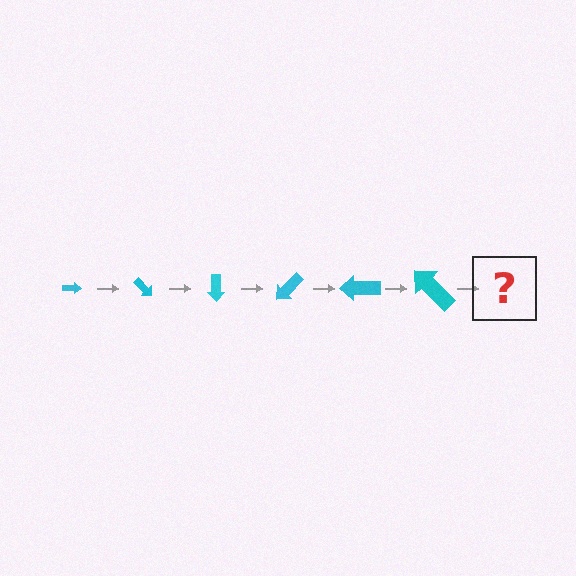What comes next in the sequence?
The next element should be an arrow, larger than the previous one and rotated 270 degrees from the start.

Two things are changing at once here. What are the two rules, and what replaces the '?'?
The two rules are that the arrow grows larger each step and it rotates 45 degrees each step. The '?' should be an arrow, larger than the previous one and rotated 270 degrees from the start.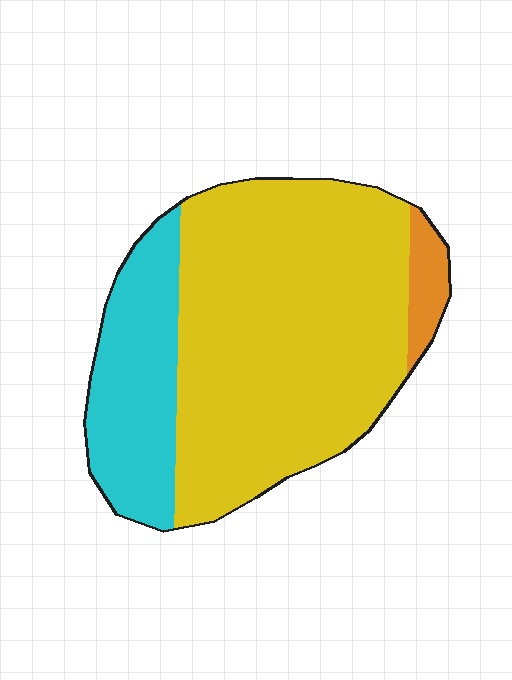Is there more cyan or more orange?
Cyan.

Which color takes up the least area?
Orange, at roughly 5%.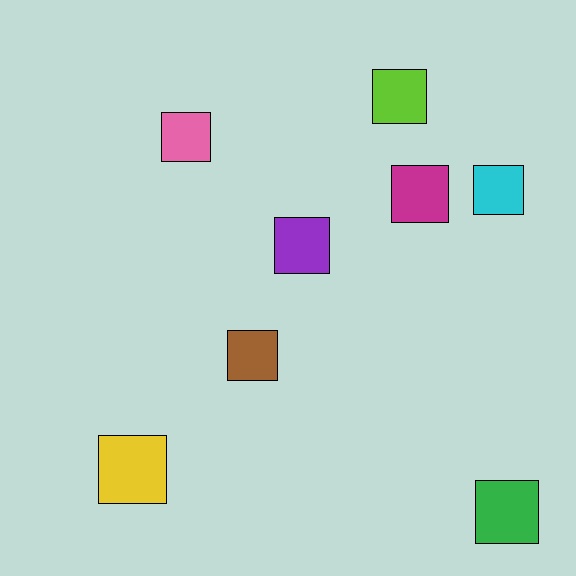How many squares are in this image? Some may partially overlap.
There are 8 squares.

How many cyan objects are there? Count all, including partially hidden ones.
There is 1 cyan object.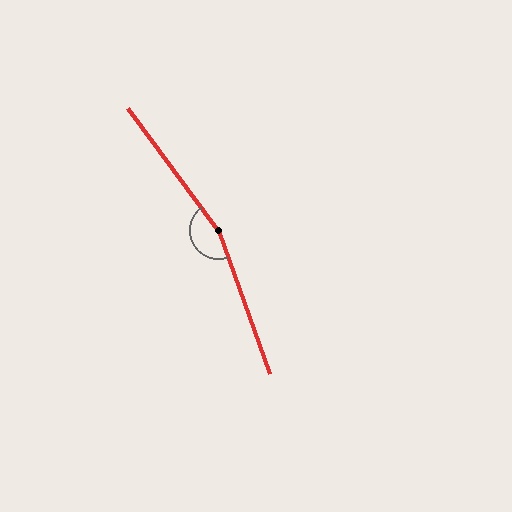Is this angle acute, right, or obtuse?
It is obtuse.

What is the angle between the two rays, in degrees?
Approximately 163 degrees.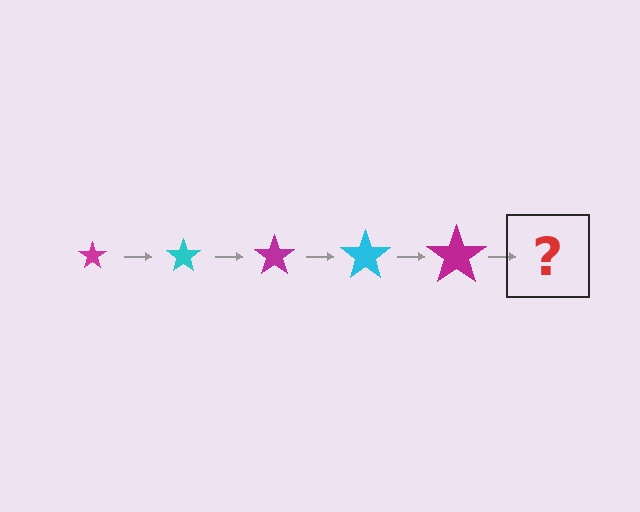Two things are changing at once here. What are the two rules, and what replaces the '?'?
The two rules are that the star grows larger each step and the color cycles through magenta and cyan. The '?' should be a cyan star, larger than the previous one.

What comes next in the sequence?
The next element should be a cyan star, larger than the previous one.